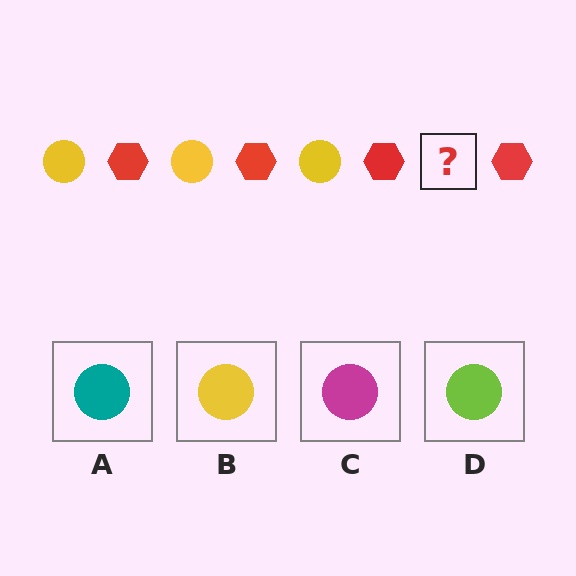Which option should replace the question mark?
Option B.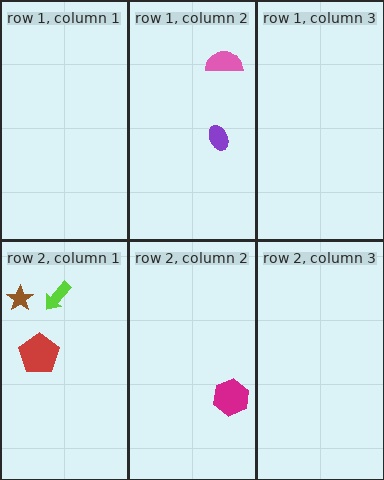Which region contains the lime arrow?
The row 2, column 1 region.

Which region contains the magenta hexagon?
The row 2, column 2 region.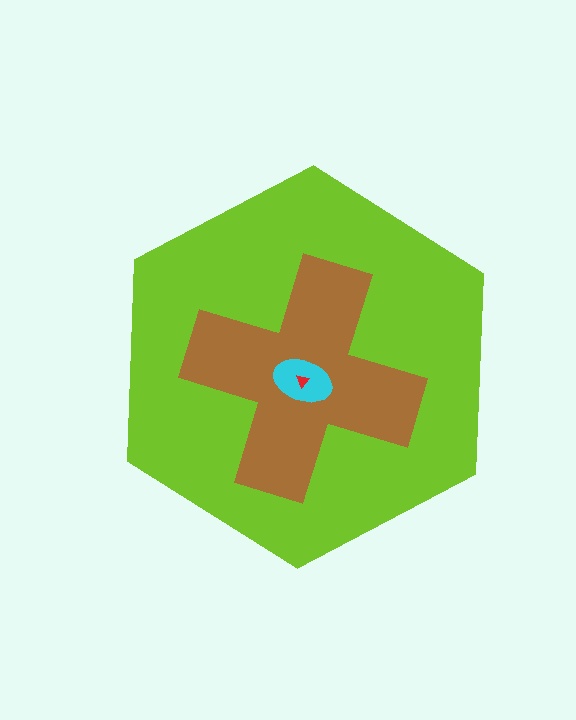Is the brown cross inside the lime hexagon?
Yes.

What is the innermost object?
The red triangle.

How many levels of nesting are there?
4.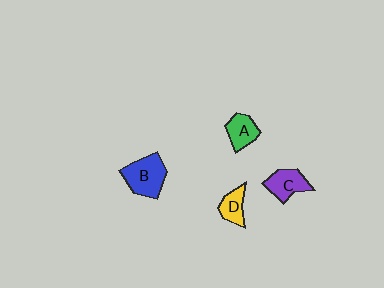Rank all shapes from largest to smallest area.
From largest to smallest: B (blue), C (purple), A (green), D (yellow).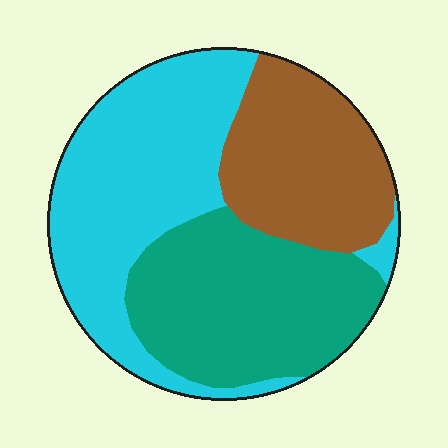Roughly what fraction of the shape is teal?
Teal takes up about one third (1/3) of the shape.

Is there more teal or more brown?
Teal.